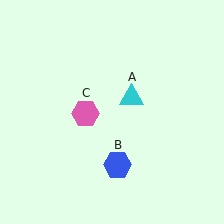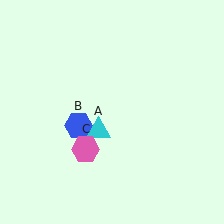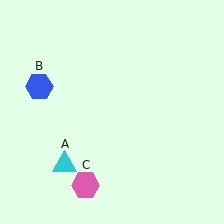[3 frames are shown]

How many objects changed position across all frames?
3 objects changed position: cyan triangle (object A), blue hexagon (object B), pink hexagon (object C).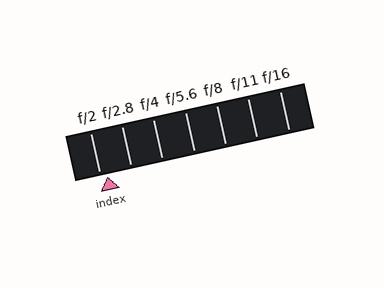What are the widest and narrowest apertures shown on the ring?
The widest aperture shown is f/2 and the narrowest is f/16.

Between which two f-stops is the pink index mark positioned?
The index mark is between f/2 and f/2.8.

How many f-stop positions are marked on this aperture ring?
There are 7 f-stop positions marked.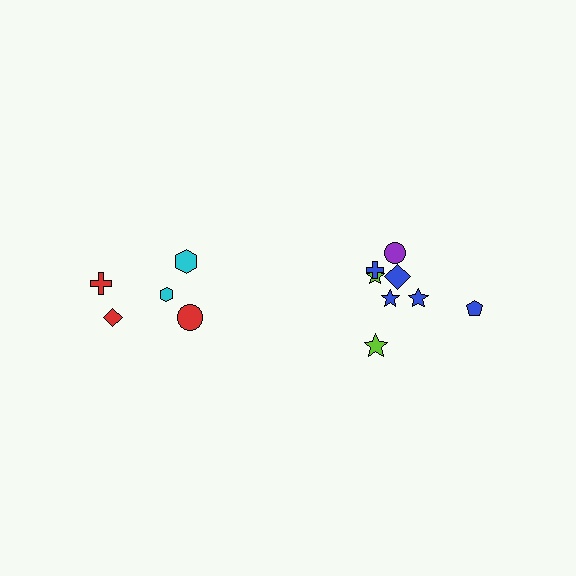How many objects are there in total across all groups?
There are 13 objects.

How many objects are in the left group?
There are 5 objects.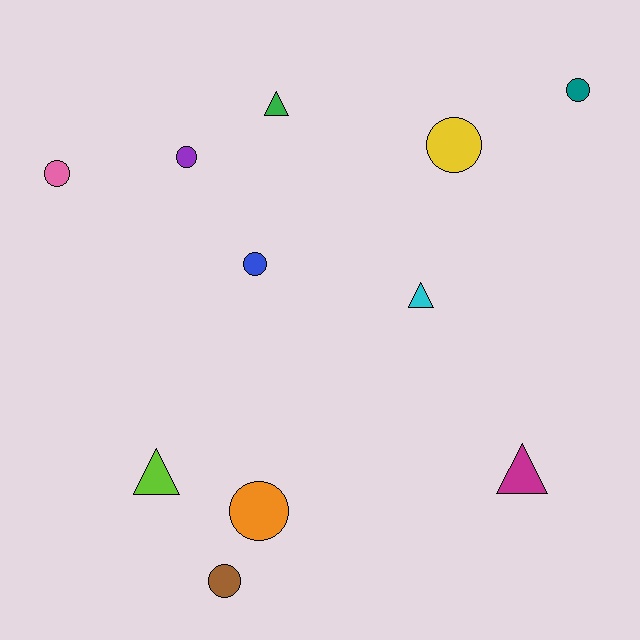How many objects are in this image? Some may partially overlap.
There are 11 objects.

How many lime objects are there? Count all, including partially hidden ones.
There is 1 lime object.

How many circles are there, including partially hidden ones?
There are 7 circles.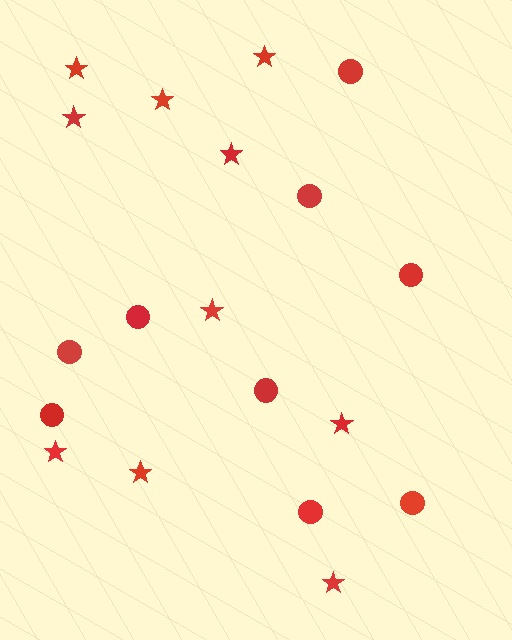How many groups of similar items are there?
There are 2 groups: one group of stars (10) and one group of circles (9).